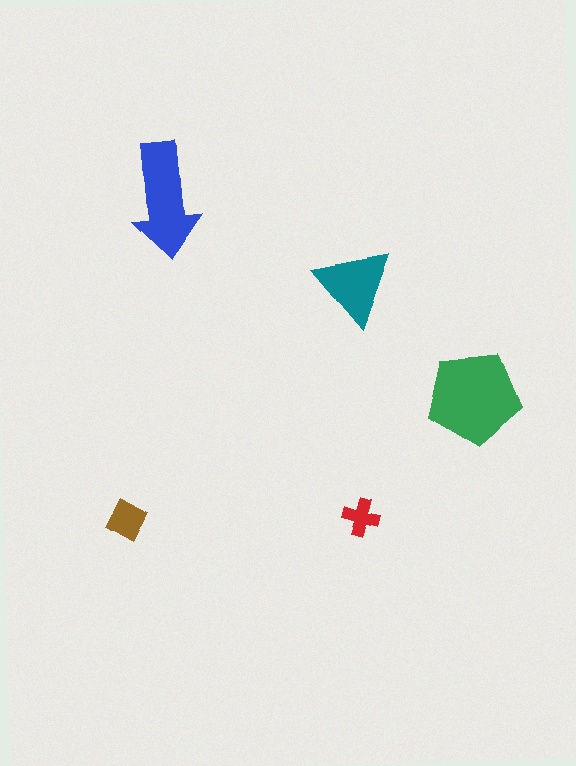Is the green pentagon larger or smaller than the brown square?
Larger.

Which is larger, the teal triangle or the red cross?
The teal triangle.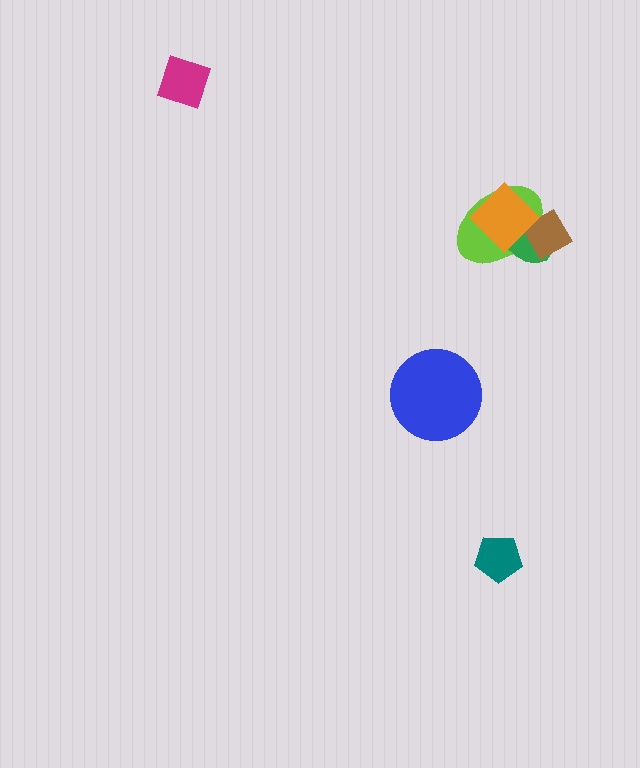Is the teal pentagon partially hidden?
No, no other shape covers it.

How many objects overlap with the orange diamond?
3 objects overlap with the orange diamond.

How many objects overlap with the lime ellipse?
3 objects overlap with the lime ellipse.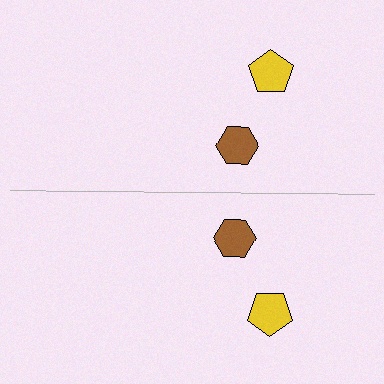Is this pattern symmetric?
Yes, this pattern has bilateral (reflection) symmetry.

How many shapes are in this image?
There are 4 shapes in this image.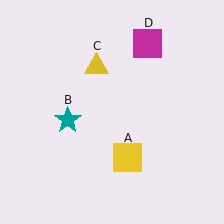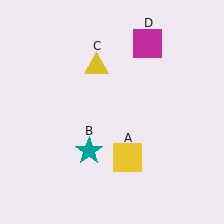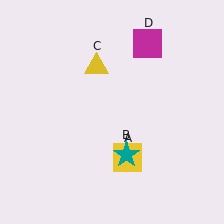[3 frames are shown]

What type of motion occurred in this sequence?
The teal star (object B) rotated counterclockwise around the center of the scene.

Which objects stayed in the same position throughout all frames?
Yellow square (object A) and yellow triangle (object C) and magenta square (object D) remained stationary.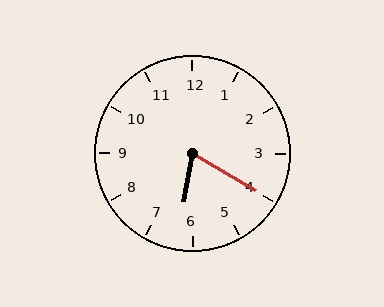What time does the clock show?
6:20.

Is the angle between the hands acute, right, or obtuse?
It is acute.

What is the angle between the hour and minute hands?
Approximately 70 degrees.